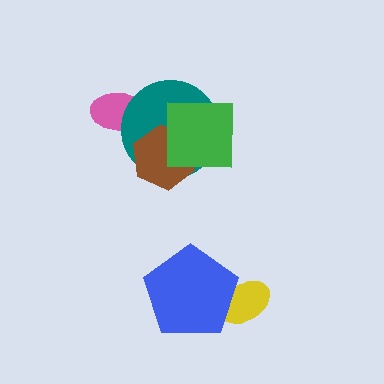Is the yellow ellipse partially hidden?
Yes, it is partially covered by another shape.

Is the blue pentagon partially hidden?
No, no other shape covers it.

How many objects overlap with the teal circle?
3 objects overlap with the teal circle.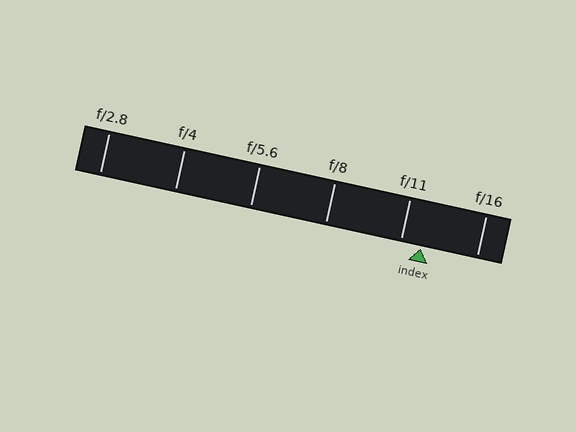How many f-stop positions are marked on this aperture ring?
There are 6 f-stop positions marked.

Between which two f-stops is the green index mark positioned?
The index mark is between f/11 and f/16.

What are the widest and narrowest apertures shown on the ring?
The widest aperture shown is f/2.8 and the narrowest is f/16.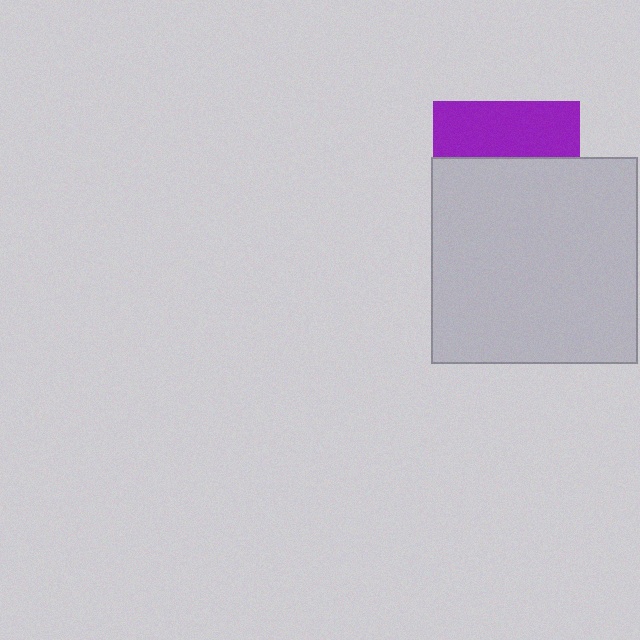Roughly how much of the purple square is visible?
A small part of it is visible (roughly 38%).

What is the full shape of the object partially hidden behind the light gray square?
The partially hidden object is a purple square.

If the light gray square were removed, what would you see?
You would see the complete purple square.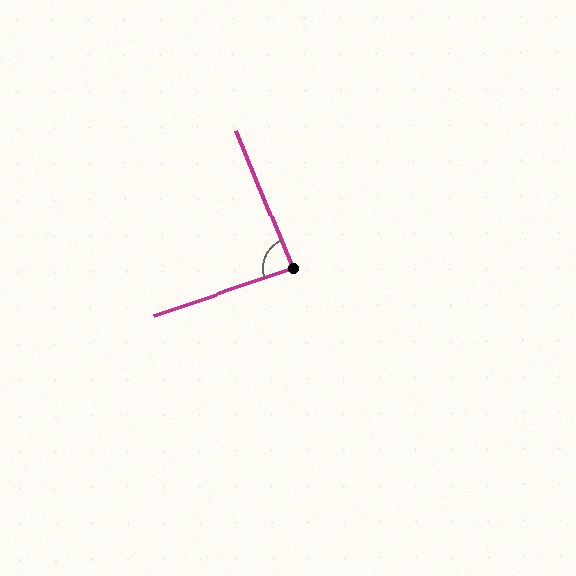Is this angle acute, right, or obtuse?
It is approximately a right angle.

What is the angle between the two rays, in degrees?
Approximately 86 degrees.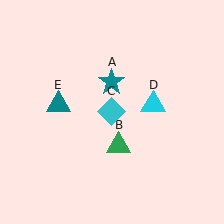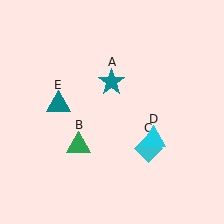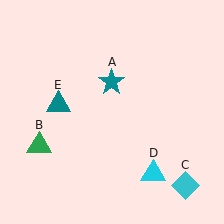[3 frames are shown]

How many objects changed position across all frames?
3 objects changed position: green triangle (object B), cyan diamond (object C), cyan triangle (object D).